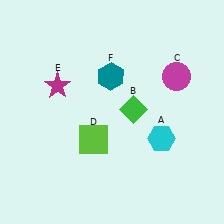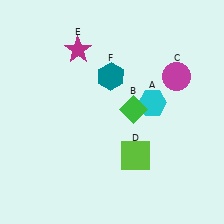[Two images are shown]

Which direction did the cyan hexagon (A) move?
The cyan hexagon (A) moved up.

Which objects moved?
The objects that moved are: the cyan hexagon (A), the lime square (D), the magenta star (E).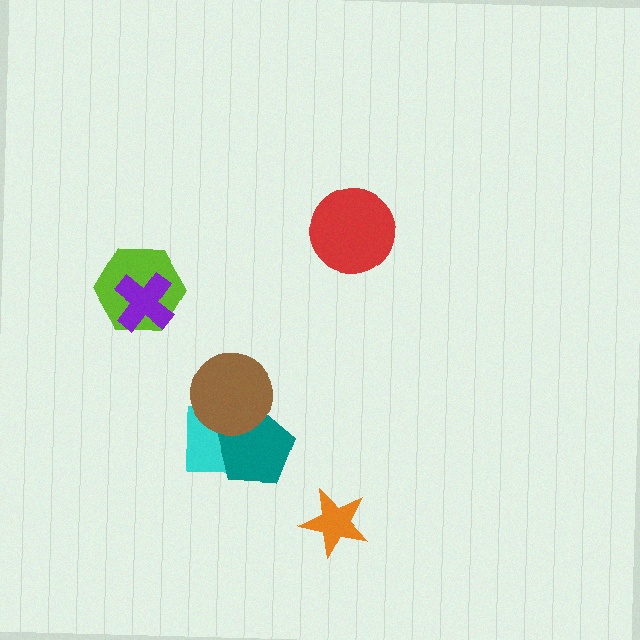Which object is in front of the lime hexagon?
The purple cross is in front of the lime hexagon.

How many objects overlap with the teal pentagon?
2 objects overlap with the teal pentagon.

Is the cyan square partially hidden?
Yes, it is partially covered by another shape.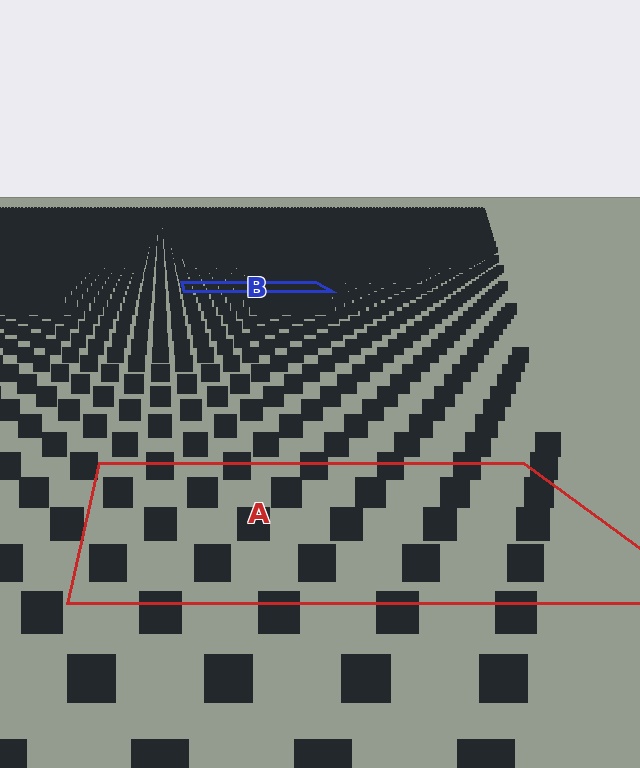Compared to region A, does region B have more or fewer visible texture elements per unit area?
Region B has more texture elements per unit area — they are packed more densely because it is farther away.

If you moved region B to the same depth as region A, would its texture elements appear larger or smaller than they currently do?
They would appear larger. At a closer depth, the same texture elements are projected at a bigger on-screen size.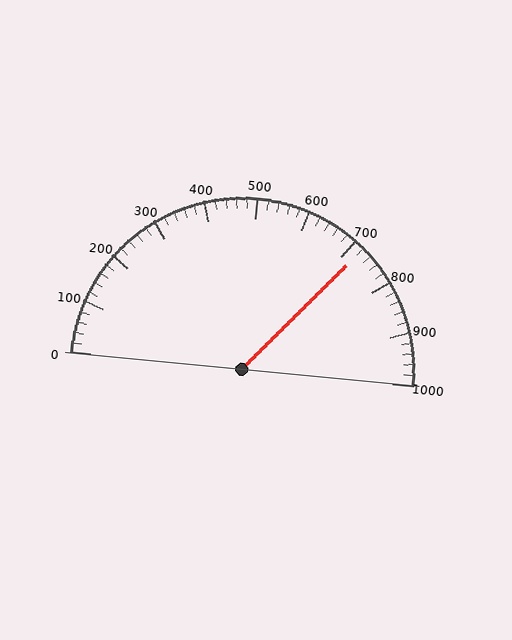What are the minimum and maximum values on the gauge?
The gauge ranges from 0 to 1000.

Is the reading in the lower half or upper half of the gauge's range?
The reading is in the upper half of the range (0 to 1000).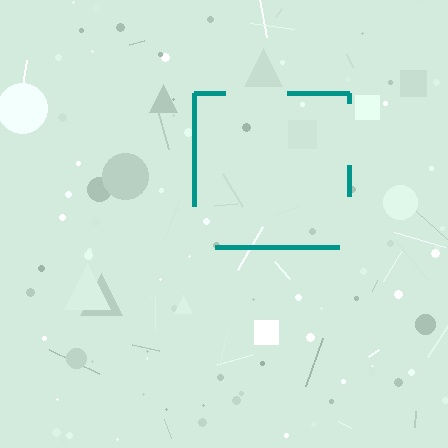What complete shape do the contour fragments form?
The contour fragments form a square.